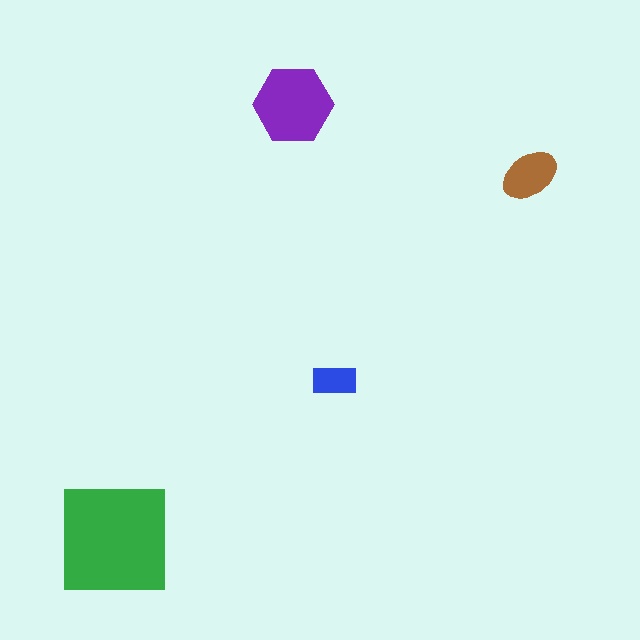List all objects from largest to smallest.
The green square, the purple hexagon, the brown ellipse, the blue rectangle.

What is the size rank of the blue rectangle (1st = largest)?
4th.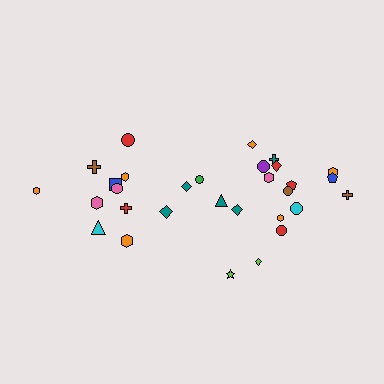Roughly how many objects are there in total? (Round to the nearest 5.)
Roughly 30 objects in total.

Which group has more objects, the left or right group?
The right group.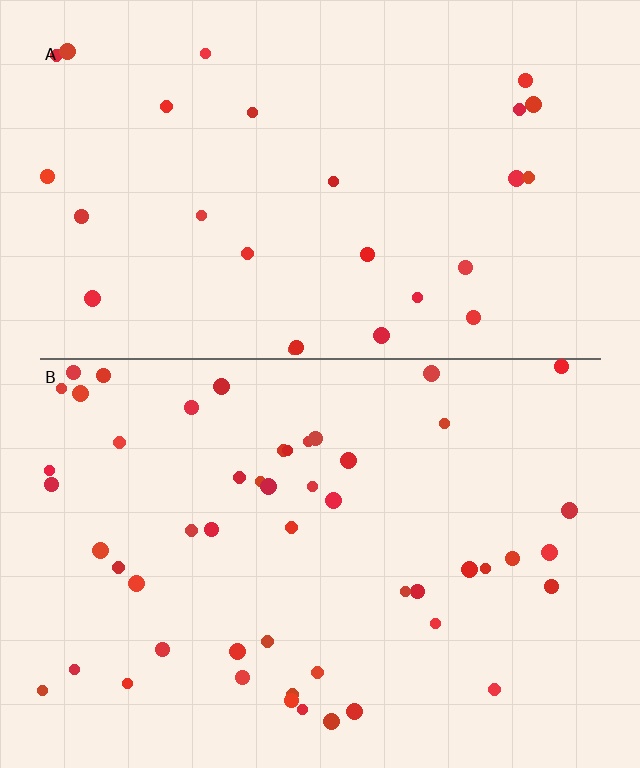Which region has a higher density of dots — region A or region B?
B (the bottom).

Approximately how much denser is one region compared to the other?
Approximately 1.9× — region B over region A.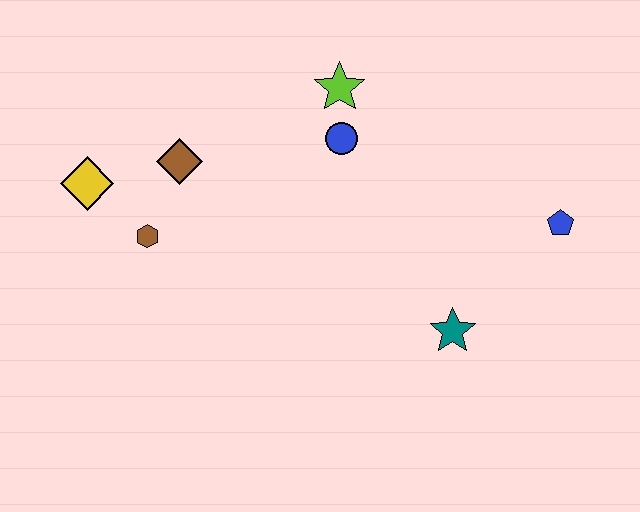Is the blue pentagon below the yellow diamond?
Yes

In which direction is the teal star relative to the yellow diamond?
The teal star is to the right of the yellow diamond.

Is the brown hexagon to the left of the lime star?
Yes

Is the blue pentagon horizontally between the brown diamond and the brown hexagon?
No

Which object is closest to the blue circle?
The lime star is closest to the blue circle.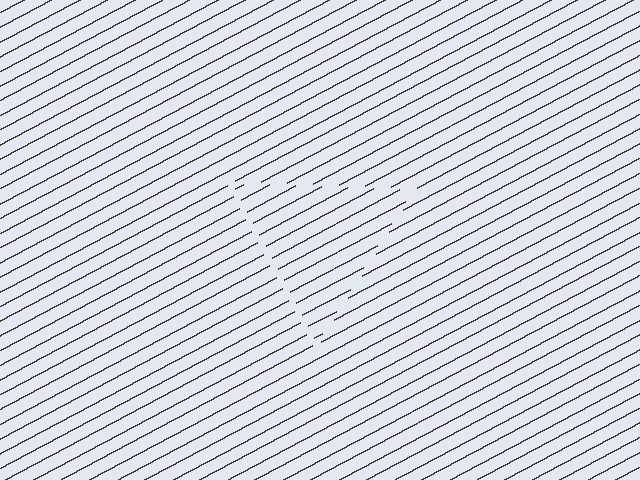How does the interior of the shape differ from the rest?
The interior of the shape contains the same grating, shifted by half a period — the contour is defined by the phase discontinuity where line-ends from the inner and outer gratings abut.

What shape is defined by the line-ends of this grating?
An illusory triangle. The interior of the shape contains the same grating, shifted by half a period — the contour is defined by the phase discontinuity where line-ends from the inner and outer gratings abut.